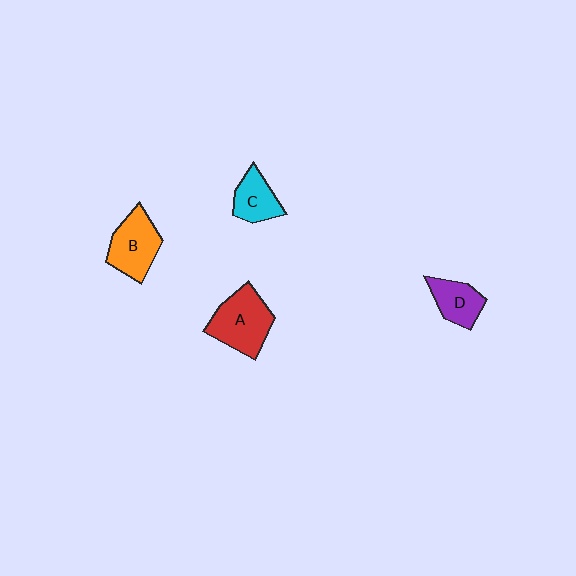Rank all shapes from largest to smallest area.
From largest to smallest: A (red), B (orange), D (purple), C (cyan).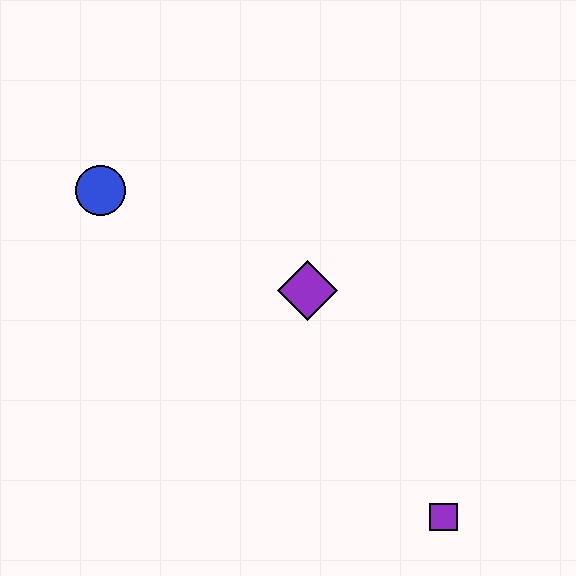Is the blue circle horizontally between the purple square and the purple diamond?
No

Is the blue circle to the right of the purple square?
No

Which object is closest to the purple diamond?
The blue circle is closest to the purple diamond.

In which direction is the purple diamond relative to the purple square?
The purple diamond is above the purple square.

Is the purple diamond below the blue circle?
Yes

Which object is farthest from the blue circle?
The purple square is farthest from the blue circle.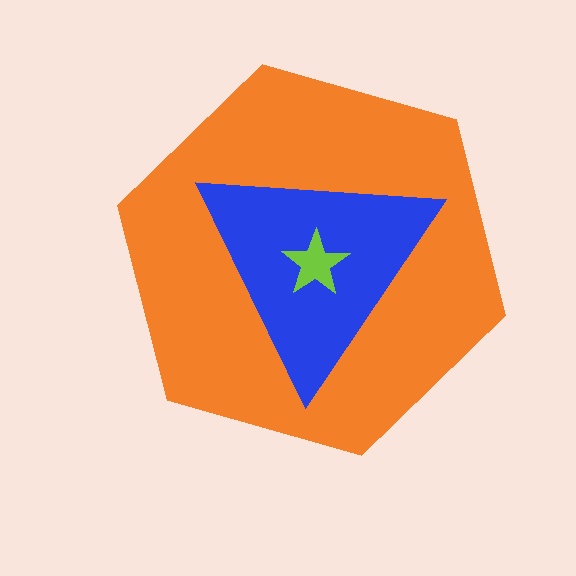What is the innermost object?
The lime star.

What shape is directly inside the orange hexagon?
The blue triangle.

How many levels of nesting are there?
3.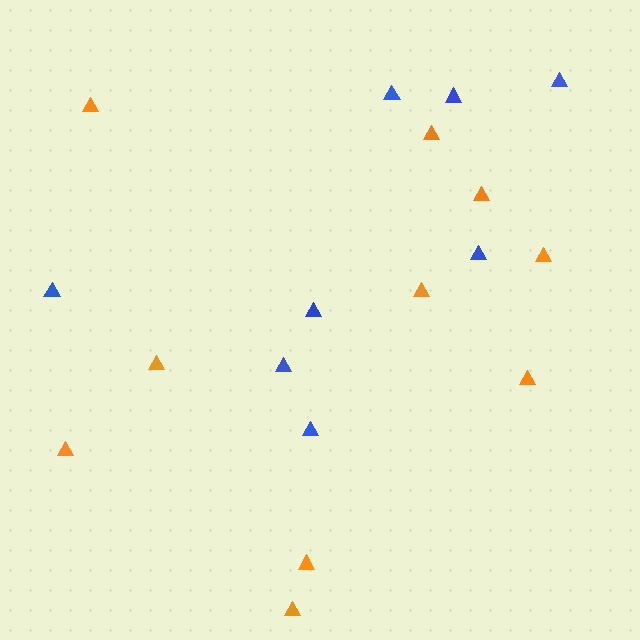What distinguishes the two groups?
There are 2 groups: one group of orange triangles (10) and one group of blue triangles (8).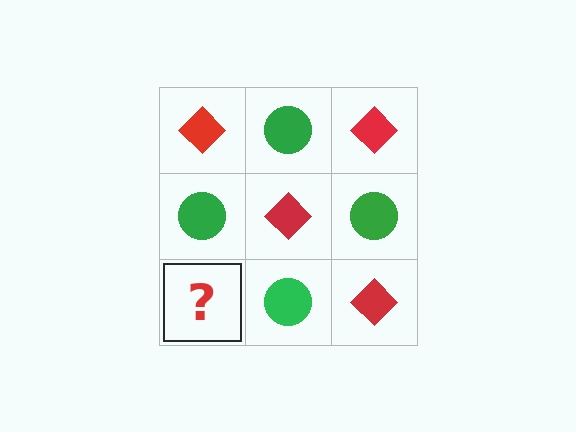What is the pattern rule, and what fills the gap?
The rule is that it alternates red diamond and green circle in a checkerboard pattern. The gap should be filled with a red diamond.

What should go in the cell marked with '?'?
The missing cell should contain a red diamond.